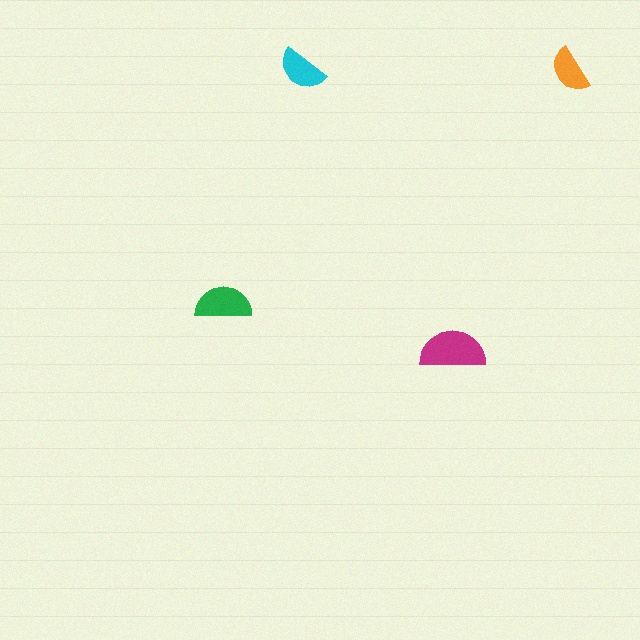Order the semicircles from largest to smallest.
the magenta one, the green one, the cyan one, the orange one.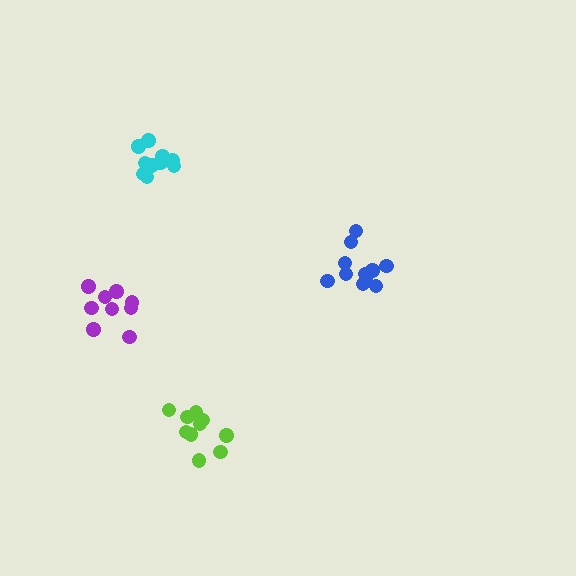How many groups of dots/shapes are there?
There are 4 groups.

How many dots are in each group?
Group 1: 12 dots, Group 2: 9 dots, Group 3: 10 dots, Group 4: 10 dots (41 total).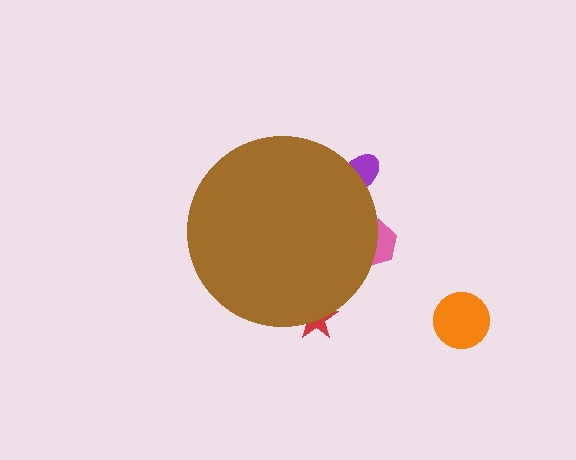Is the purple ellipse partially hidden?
Yes, the purple ellipse is partially hidden behind the brown circle.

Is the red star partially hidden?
Yes, the red star is partially hidden behind the brown circle.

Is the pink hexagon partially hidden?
Yes, the pink hexagon is partially hidden behind the brown circle.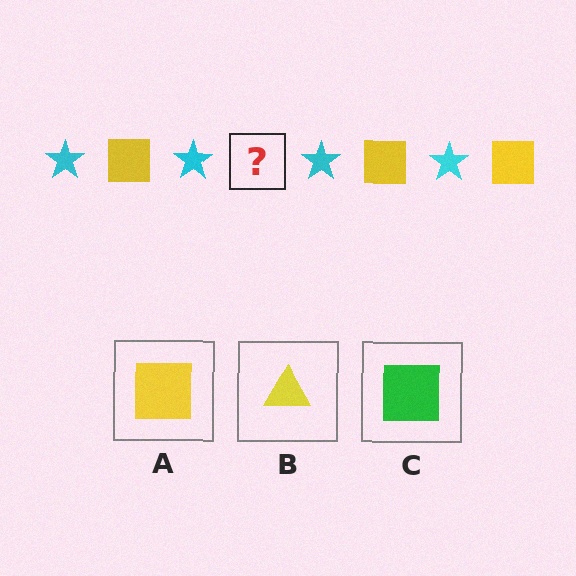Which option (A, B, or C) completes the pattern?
A.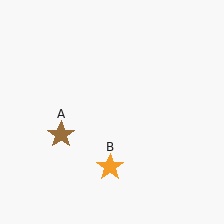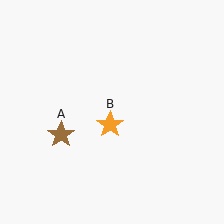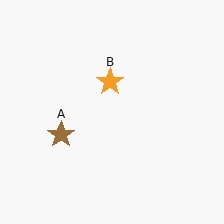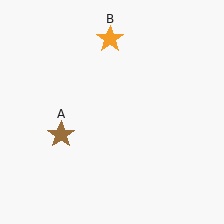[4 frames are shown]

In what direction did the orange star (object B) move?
The orange star (object B) moved up.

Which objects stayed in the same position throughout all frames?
Brown star (object A) remained stationary.